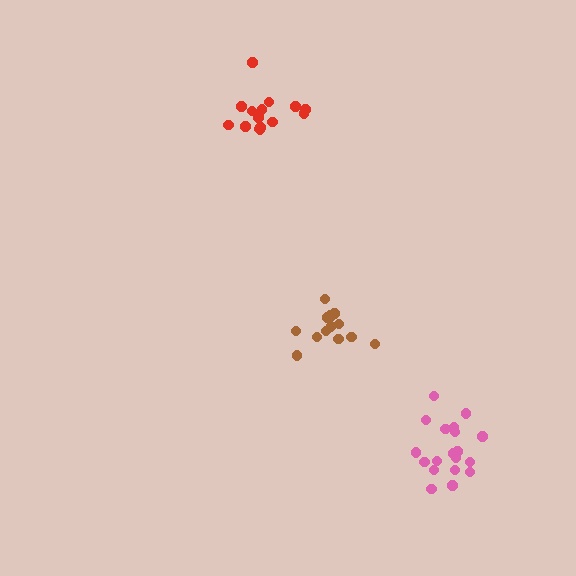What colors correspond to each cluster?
The clusters are colored: red, pink, brown.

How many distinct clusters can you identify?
There are 3 distinct clusters.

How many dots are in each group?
Group 1: 15 dots, Group 2: 20 dots, Group 3: 15 dots (50 total).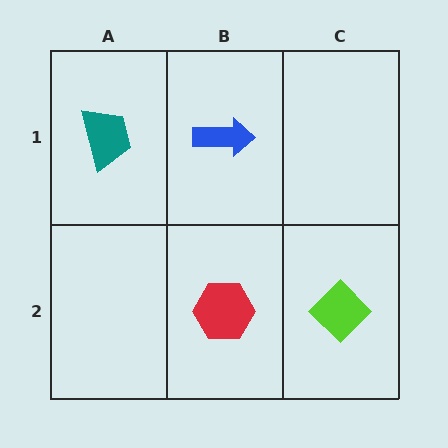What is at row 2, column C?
A lime diamond.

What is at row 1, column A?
A teal trapezoid.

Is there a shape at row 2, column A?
No, that cell is empty.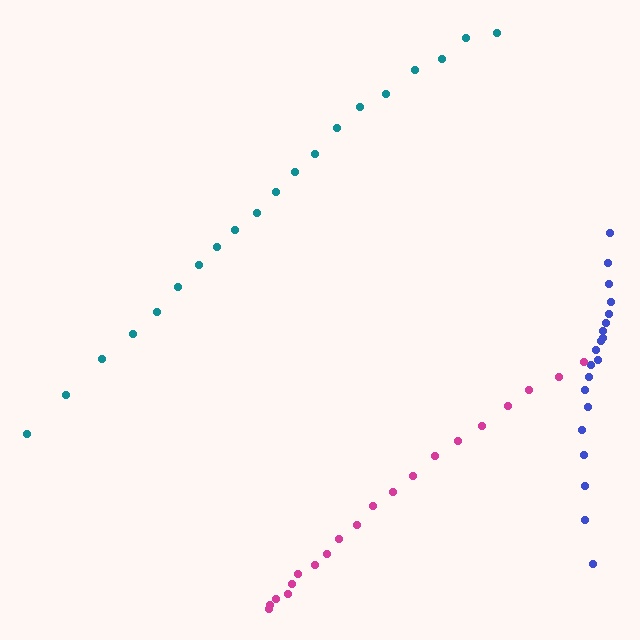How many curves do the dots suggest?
There are 3 distinct paths.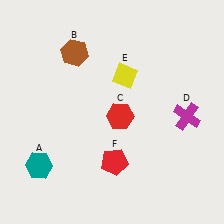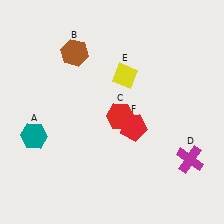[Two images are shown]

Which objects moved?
The objects that moved are: the teal hexagon (A), the magenta cross (D), the red pentagon (F).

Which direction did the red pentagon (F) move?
The red pentagon (F) moved up.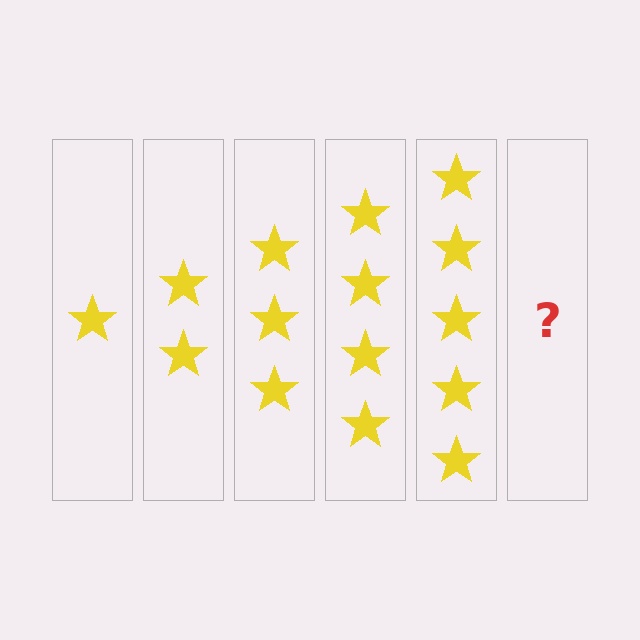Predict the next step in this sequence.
The next step is 6 stars.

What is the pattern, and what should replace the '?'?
The pattern is that each step adds one more star. The '?' should be 6 stars.